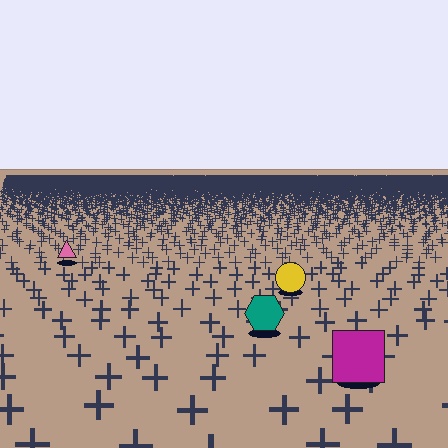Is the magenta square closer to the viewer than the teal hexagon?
Yes. The magenta square is closer — you can tell from the texture gradient: the ground texture is coarser near it.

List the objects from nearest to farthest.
From nearest to farthest: the magenta square, the teal hexagon, the yellow circle, the pink triangle.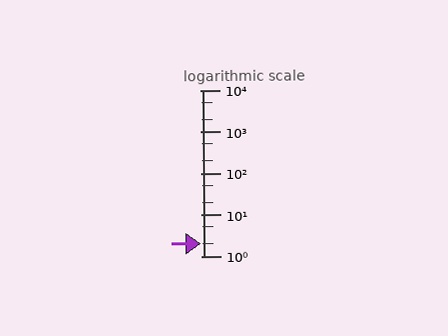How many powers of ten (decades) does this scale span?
The scale spans 4 decades, from 1 to 10000.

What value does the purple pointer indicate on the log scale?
The pointer indicates approximately 2.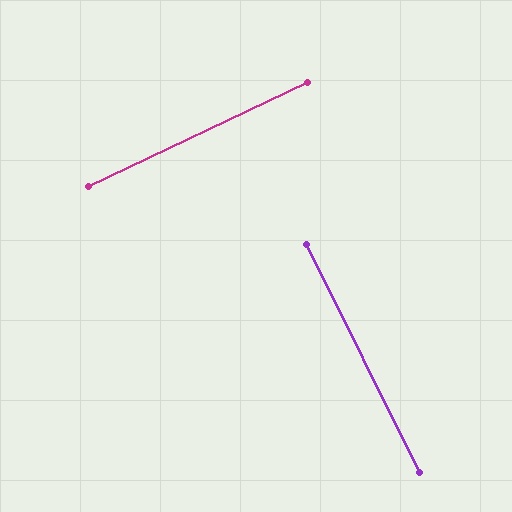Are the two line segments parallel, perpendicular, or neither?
Perpendicular — they meet at approximately 89°.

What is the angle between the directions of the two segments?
Approximately 89 degrees.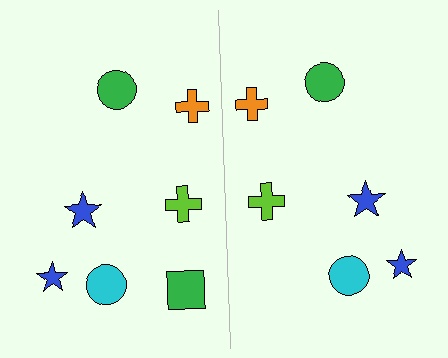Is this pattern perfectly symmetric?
No, the pattern is not perfectly symmetric. A green square is missing from the right side.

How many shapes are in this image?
There are 13 shapes in this image.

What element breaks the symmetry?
A green square is missing from the right side.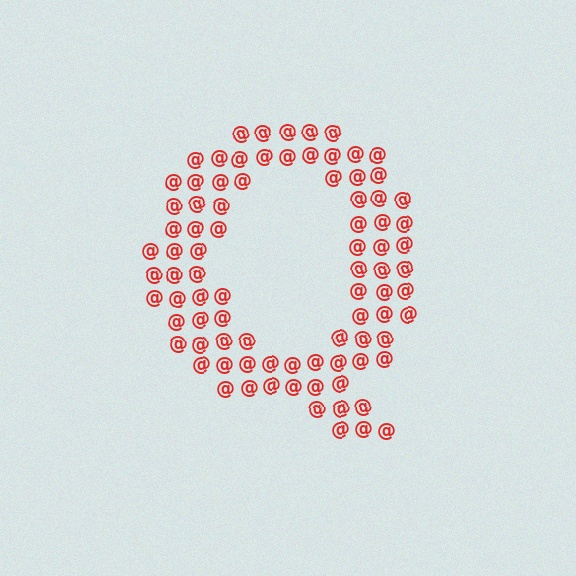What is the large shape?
The large shape is the letter Q.